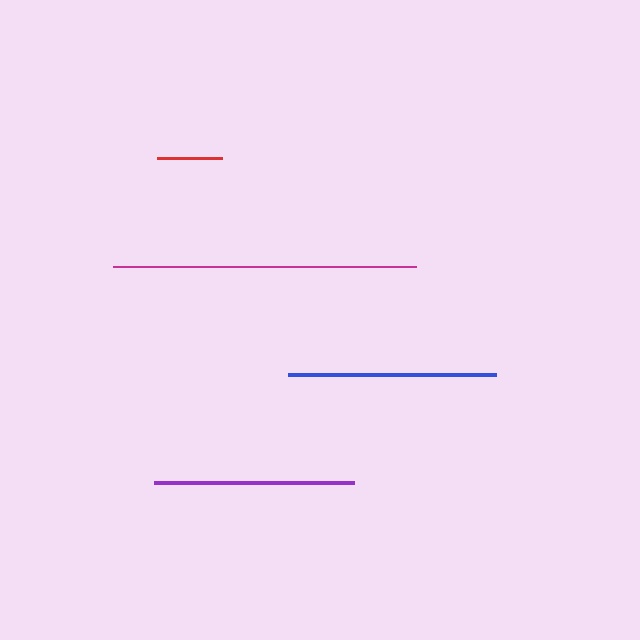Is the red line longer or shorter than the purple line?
The purple line is longer than the red line.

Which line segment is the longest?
The magenta line is the longest at approximately 303 pixels.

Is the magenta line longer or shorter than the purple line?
The magenta line is longer than the purple line.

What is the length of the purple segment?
The purple segment is approximately 200 pixels long.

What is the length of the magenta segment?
The magenta segment is approximately 303 pixels long.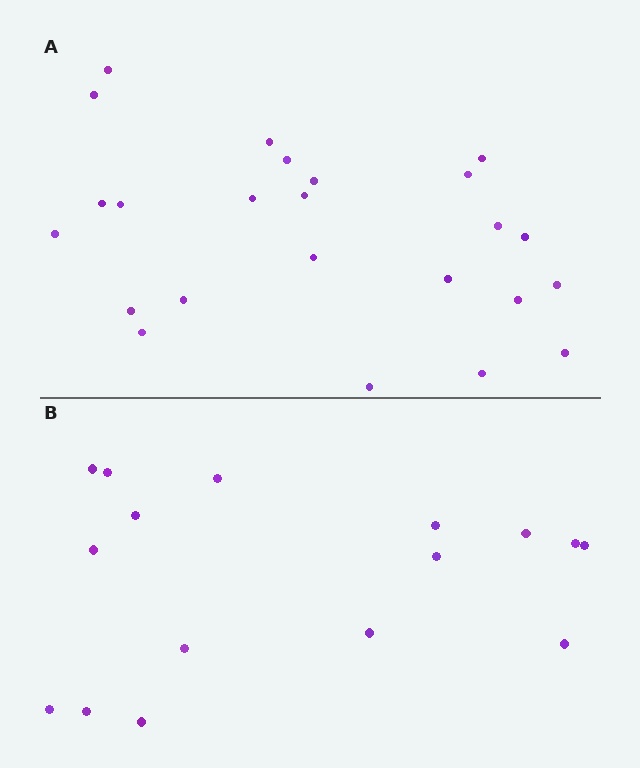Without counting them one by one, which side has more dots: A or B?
Region A (the top region) has more dots.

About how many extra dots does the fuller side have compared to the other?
Region A has roughly 8 or so more dots than region B.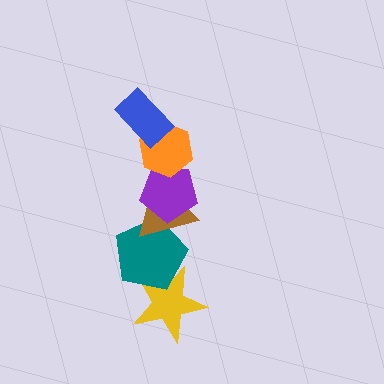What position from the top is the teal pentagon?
The teal pentagon is 5th from the top.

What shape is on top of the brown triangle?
The purple pentagon is on top of the brown triangle.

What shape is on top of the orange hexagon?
The blue rectangle is on top of the orange hexagon.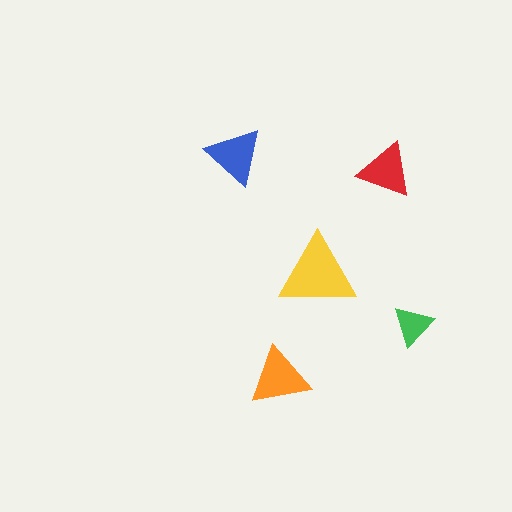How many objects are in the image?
There are 5 objects in the image.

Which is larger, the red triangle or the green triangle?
The red one.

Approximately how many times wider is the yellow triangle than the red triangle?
About 1.5 times wider.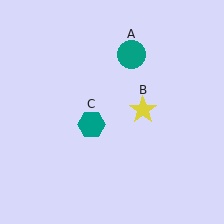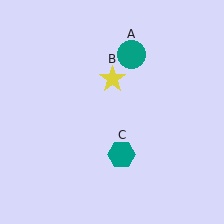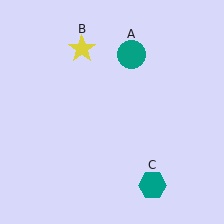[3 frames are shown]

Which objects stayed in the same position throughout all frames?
Teal circle (object A) remained stationary.